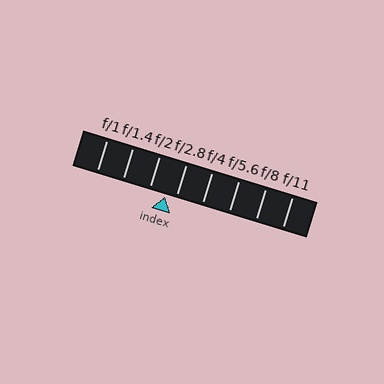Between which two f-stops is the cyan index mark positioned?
The index mark is between f/2 and f/2.8.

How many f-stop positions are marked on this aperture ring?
There are 8 f-stop positions marked.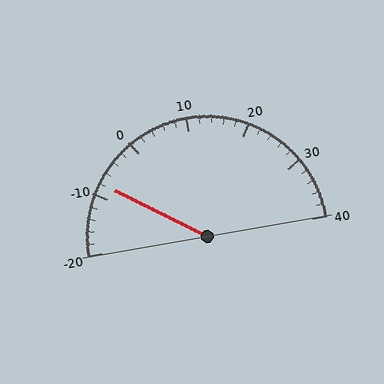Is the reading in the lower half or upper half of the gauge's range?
The reading is in the lower half of the range (-20 to 40).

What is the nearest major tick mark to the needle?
The nearest major tick mark is -10.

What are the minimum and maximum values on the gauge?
The gauge ranges from -20 to 40.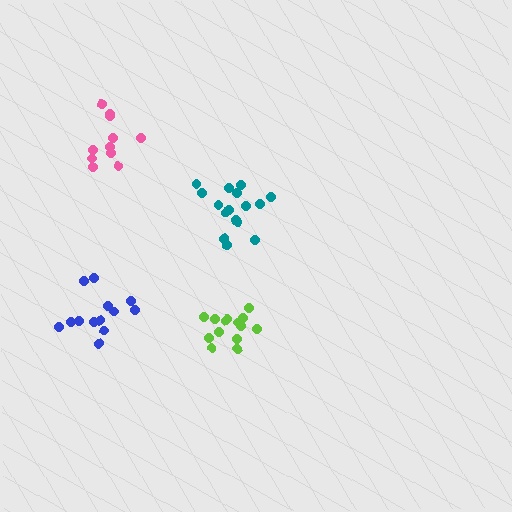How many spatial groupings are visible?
There are 4 spatial groupings.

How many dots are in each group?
Group 1: 16 dots, Group 2: 11 dots, Group 3: 13 dots, Group 4: 14 dots (54 total).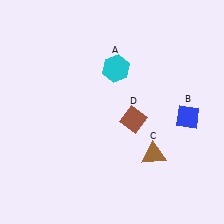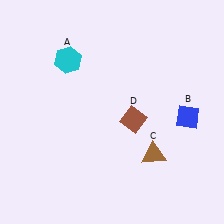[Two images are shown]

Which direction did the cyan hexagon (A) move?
The cyan hexagon (A) moved left.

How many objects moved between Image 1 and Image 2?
1 object moved between the two images.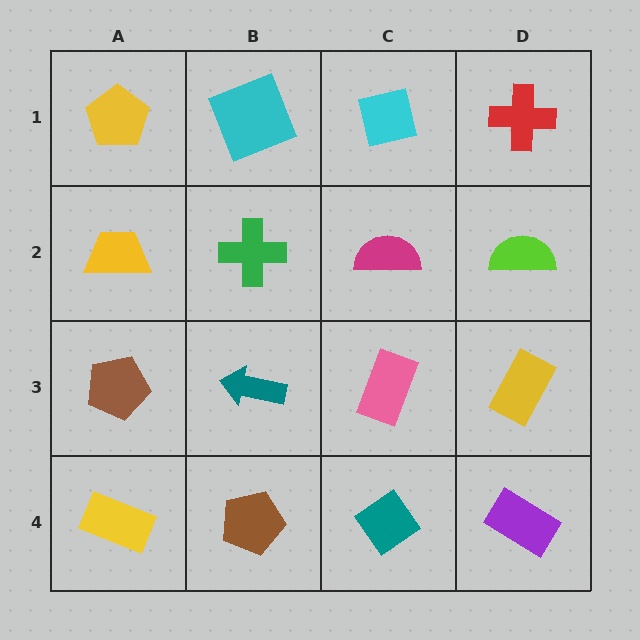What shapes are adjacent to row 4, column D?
A yellow rectangle (row 3, column D), a teal diamond (row 4, column C).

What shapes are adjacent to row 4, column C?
A pink rectangle (row 3, column C), a brown pentagon (row 4, column B), a purple rectangle (row 4, column D).